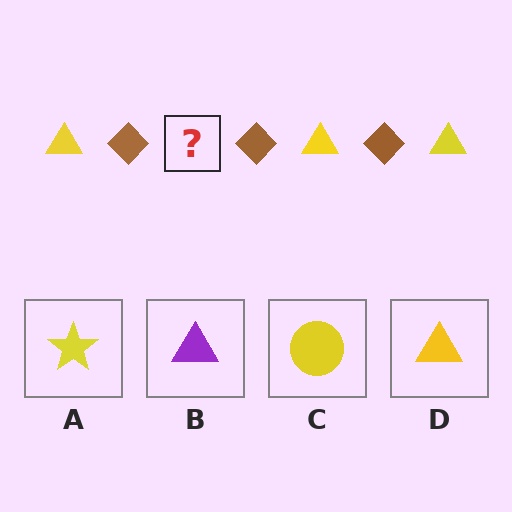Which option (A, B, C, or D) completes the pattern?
D.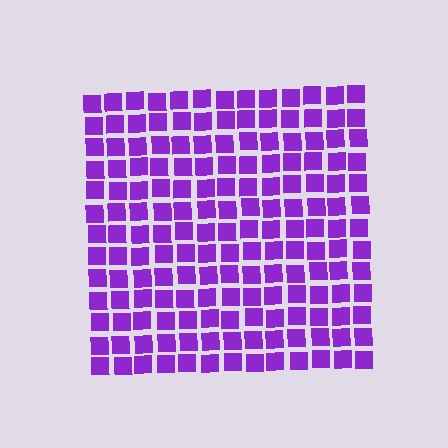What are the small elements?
The small elements are squares.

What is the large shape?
The large shape is a square.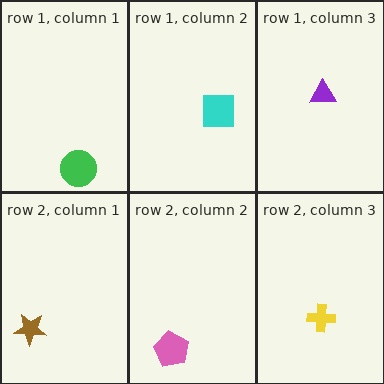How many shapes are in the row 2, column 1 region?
1.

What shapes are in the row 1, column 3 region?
The purple triangle.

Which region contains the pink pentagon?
The row 2, column 2 region.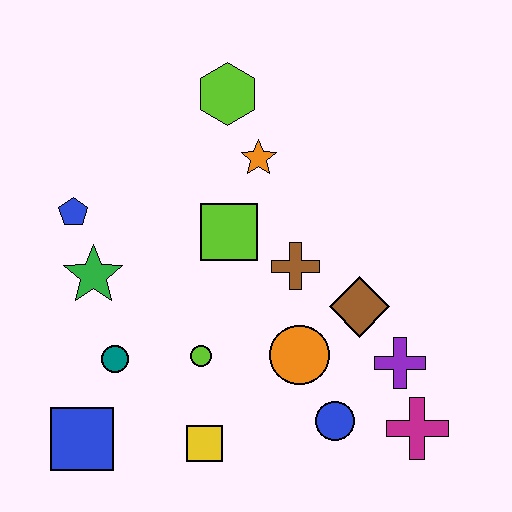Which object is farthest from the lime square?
The magenta cross is farthest from the lime square.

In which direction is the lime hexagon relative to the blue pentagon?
The lime hexagon is to the right of the blue pentagon.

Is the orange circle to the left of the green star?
No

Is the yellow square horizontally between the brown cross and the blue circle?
No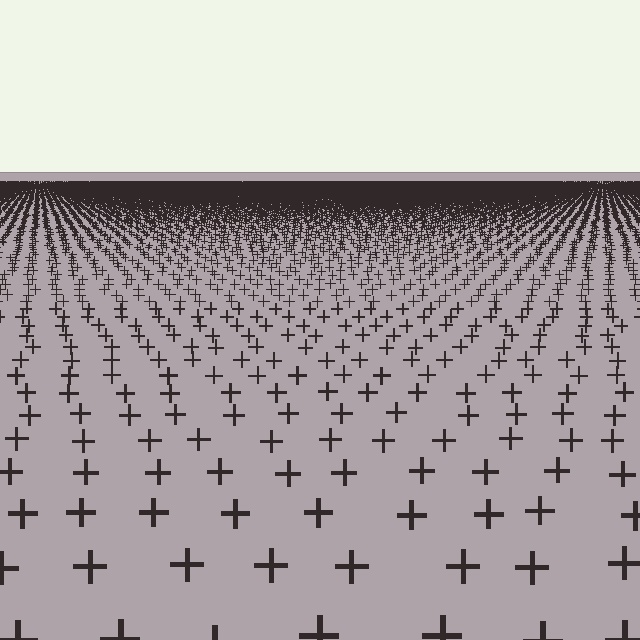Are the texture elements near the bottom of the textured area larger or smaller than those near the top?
Larger. Near the bottom, elements are closer to the viewer and appear at a bigger on-screen size.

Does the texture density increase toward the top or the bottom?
Density increases toward the top.